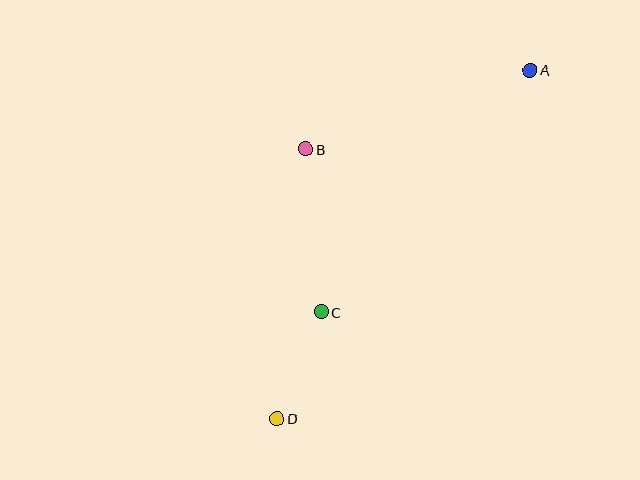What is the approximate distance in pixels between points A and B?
The distance between A and B is approximately 238 pixels.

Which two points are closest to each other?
Points C and D are closest to each other.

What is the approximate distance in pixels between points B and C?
The distance between B and C is approximately 164 pixels.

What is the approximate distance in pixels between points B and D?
The distance between B and D is approximately 271 pixels.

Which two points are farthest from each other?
Points A and D are farthest from each other.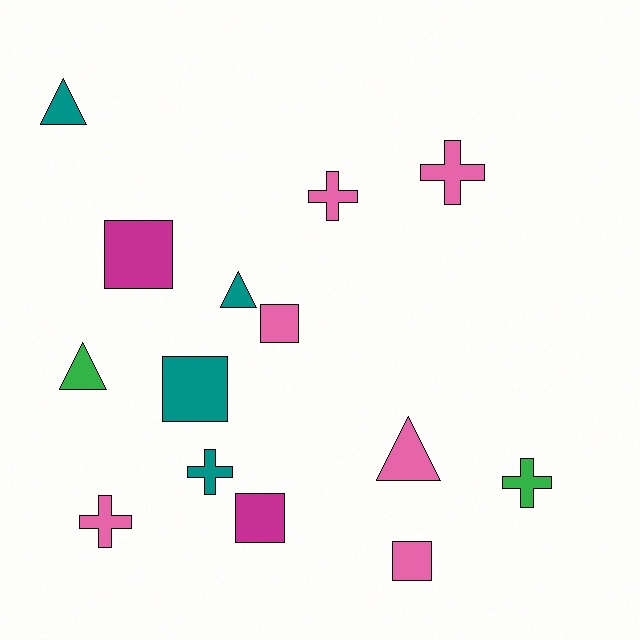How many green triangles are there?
There is 1 green triangle.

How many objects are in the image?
There are 14 objects.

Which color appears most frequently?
Pink, with 6 objects.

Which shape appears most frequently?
Cross, with 5 objects.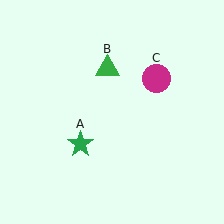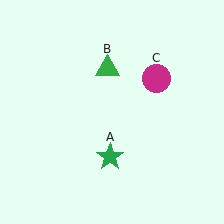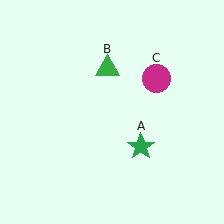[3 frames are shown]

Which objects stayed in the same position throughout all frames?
Green triangle (object B) and magenta circle (object C) remained stationary.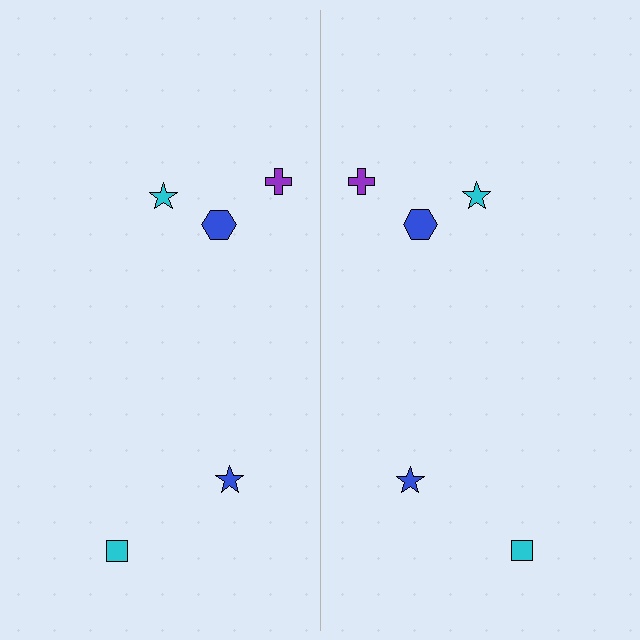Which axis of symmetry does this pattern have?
The pattern has a vertical axis of symmetry running through the center of the image.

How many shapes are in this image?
There are 10 shapes in this image.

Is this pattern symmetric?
Yes, this pattern has bilateral (reflection) symmetry.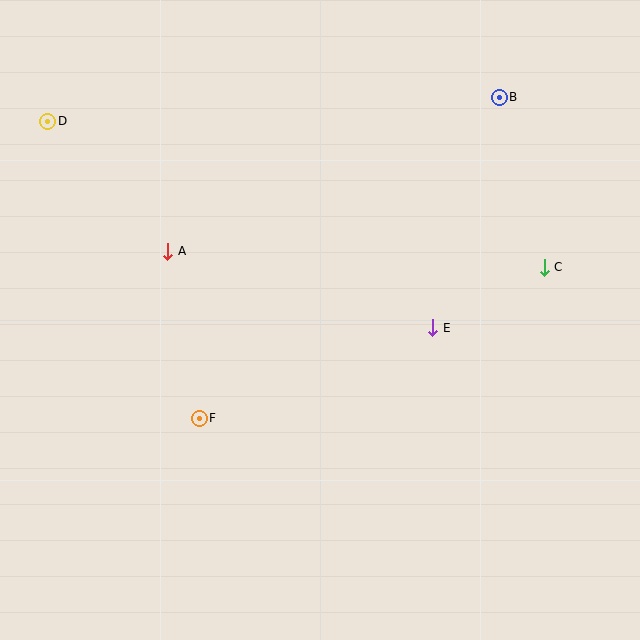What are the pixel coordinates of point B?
Point B is at (499, 97).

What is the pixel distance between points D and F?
The distance between D and F is 333 pixels.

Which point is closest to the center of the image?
Point E at (433, 328) is closest to the center.